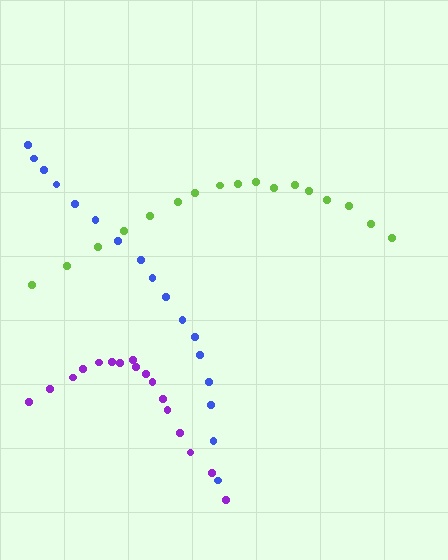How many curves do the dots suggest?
There are 3 distinct paths.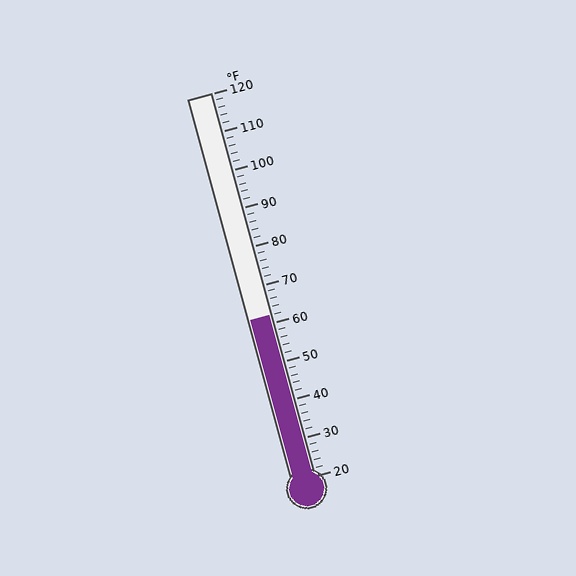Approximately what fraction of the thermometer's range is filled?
The thermometer is filled to approximately 40% of its range.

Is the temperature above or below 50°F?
The temperature is above 50°F.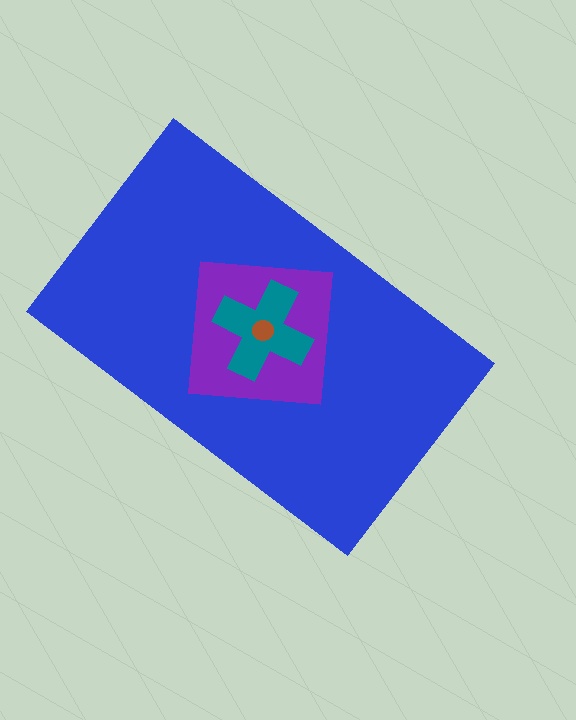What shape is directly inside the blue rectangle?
The purple square.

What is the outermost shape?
The blue rectangle.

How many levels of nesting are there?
4.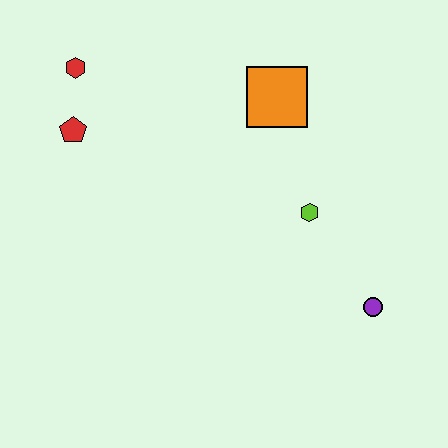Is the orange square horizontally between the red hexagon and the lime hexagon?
Yes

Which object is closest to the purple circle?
The lime hexagon is closest to the purple circle.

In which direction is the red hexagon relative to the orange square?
The red hexagon is to the left of the orange square.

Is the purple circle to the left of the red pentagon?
No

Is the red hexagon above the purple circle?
Yes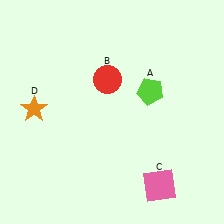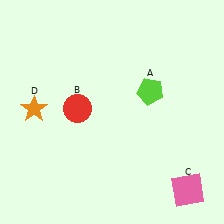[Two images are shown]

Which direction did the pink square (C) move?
The pink square (C) moved right.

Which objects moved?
The objects that moved are: the red circle (B), the pink square (C).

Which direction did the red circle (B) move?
The red circle (B) moved left.